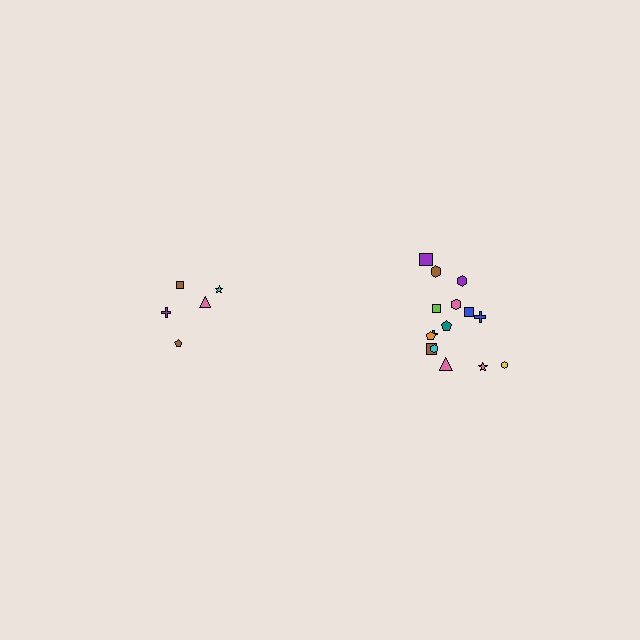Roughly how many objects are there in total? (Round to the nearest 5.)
Roughly 20 objects in total.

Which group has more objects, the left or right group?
The right group.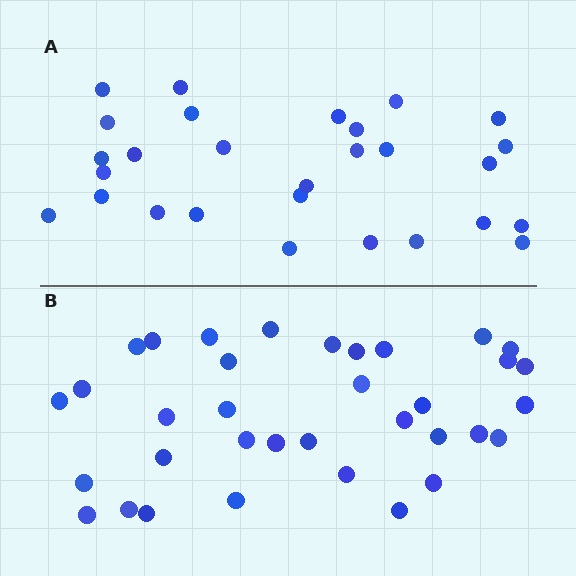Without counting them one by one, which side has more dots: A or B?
Region B (the bottom region) has more dots.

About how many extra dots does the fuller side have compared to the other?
Region B has roughly 8 or so more dots than region A.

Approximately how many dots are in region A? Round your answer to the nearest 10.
About 30 dots. (The exact count is 28, which rounds to 30.)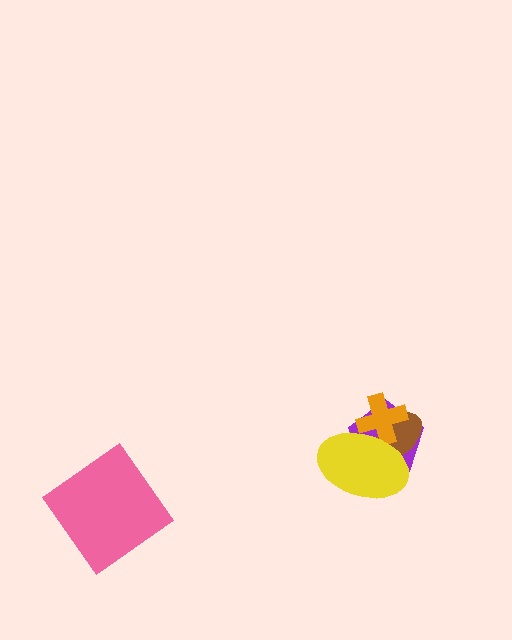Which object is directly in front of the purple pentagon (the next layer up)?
The brown ellipse is directly in front of the purple pentagon.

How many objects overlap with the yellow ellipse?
3 objects overlap with the yellow ellipse.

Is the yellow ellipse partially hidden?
No, no other shape covers it.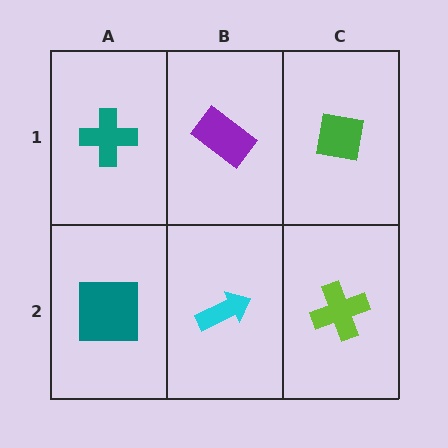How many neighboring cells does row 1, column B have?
3.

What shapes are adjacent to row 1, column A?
A teal square (row 2, column A), a purple rectangle (row 1, column B).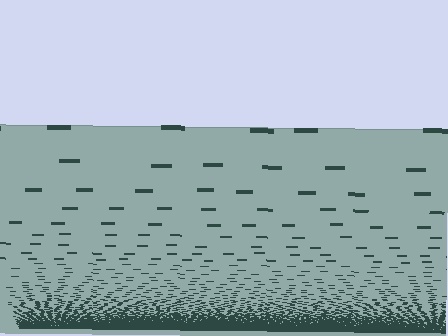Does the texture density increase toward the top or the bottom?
Density increases toward the bottom.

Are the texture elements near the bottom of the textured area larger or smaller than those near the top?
Smaller. The gradient is inverted — elements near the bottom are smaller and denser.